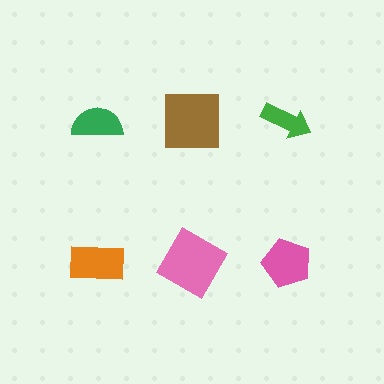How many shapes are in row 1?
3 shapes.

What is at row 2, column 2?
A pink square.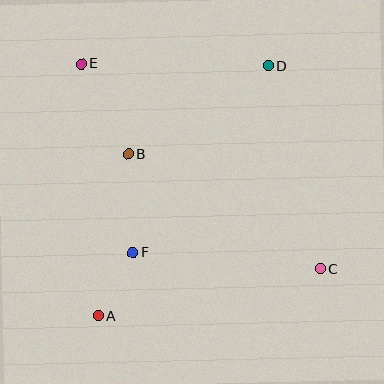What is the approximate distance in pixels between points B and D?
The distance between B and D is approximately 166 pixels.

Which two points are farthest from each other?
Points C and E are farthest from each other.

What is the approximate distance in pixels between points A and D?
The distance between A and D is approximately 302 pixels.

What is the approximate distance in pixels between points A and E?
The distance between A and E is approximately 253 pixels.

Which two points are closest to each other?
Points A and F are closest to each other.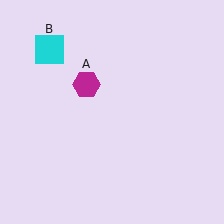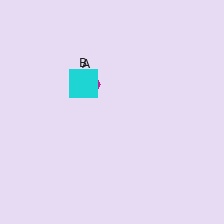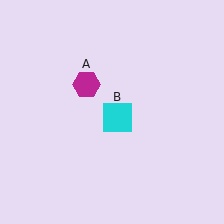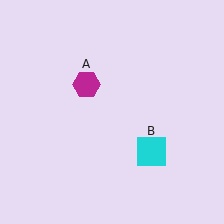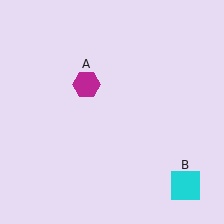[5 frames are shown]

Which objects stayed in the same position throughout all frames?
Magenta hexagon (object A) remained stationary.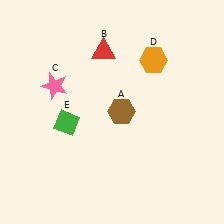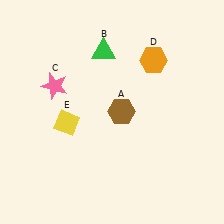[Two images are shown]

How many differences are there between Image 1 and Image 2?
There are 2 differences between the two images.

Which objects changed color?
B changed from red to green. E changed from green to yellow.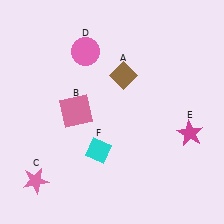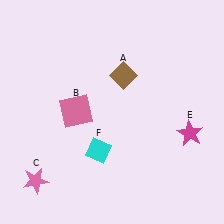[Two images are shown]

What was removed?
The pink circle (D) was removed in Image 2.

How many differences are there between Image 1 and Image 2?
There is 1 difference between the two images.